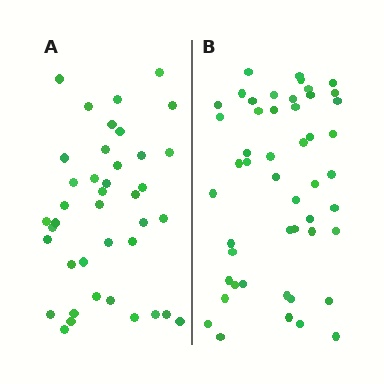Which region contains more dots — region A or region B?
Region B (the right region) has more dots.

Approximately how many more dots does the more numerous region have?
Region B has roughly 8 or so more dots than region A.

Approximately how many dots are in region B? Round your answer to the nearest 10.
About 50 dots. (The exact count is 49, which rounds to 50.)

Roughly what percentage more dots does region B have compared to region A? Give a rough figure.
About 20% more.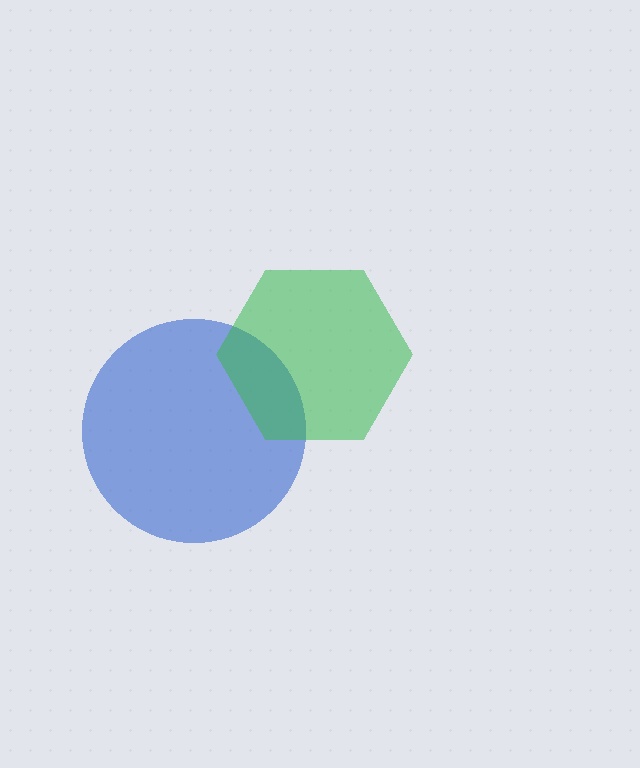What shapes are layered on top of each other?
The layered shapes are: a blue circle, a green hexagon.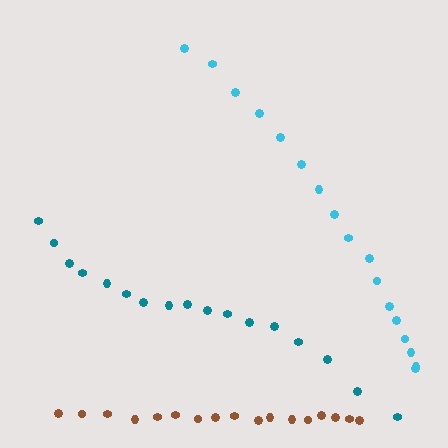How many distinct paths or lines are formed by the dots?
There are 3 distinct paths.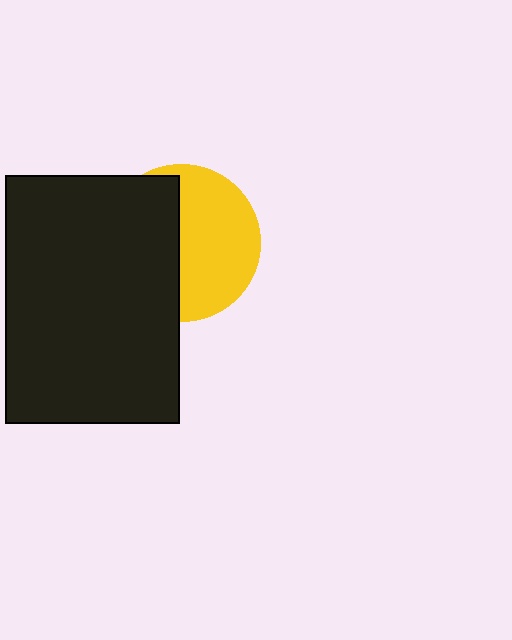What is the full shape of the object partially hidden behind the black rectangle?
The partially hidden object is a yellow circle.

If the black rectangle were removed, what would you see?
You would see the complete yellow circle.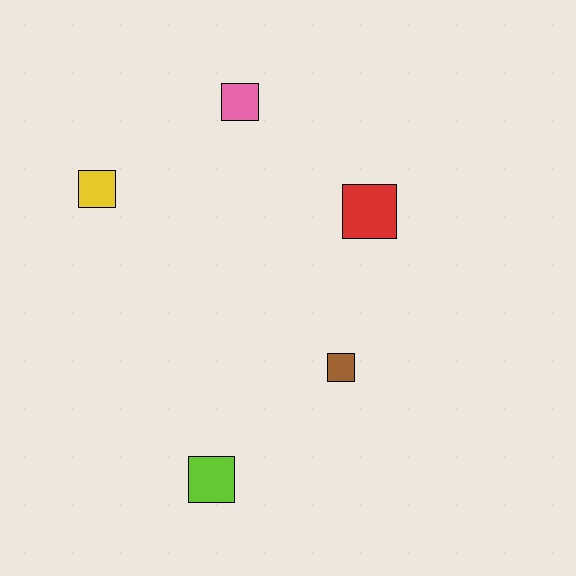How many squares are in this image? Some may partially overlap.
There are 5 squares.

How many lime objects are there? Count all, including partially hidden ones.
There is 1 lime object.